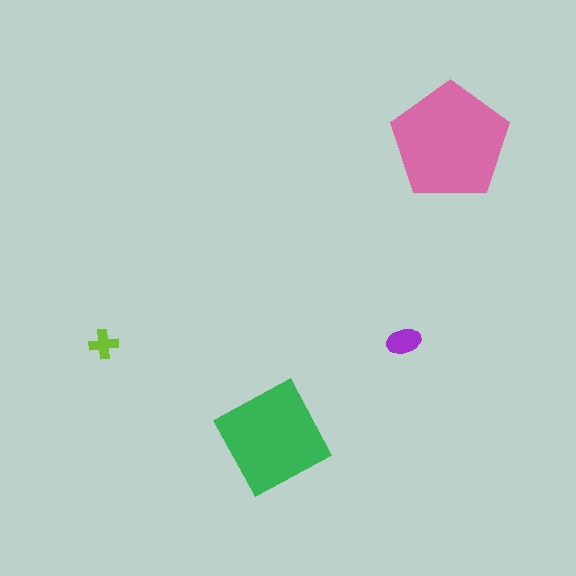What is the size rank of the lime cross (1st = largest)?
4th.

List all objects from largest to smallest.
The pink pentagon, the green square, the purple ellipse, the lime cross.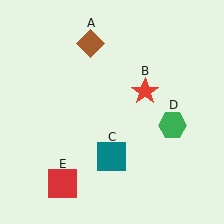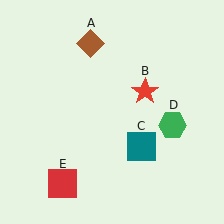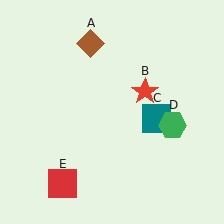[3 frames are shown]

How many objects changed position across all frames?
1 object changed position: teal square (object C).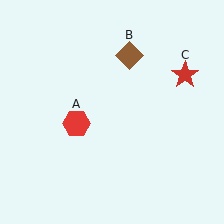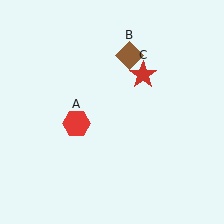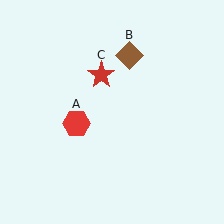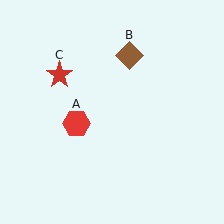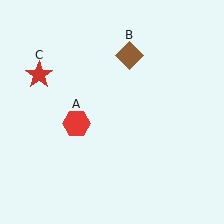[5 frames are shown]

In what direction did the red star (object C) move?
The red star (object C) moved left.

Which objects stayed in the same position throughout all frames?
Red hexagon (object A) and brown diamond (object B) remained stationary.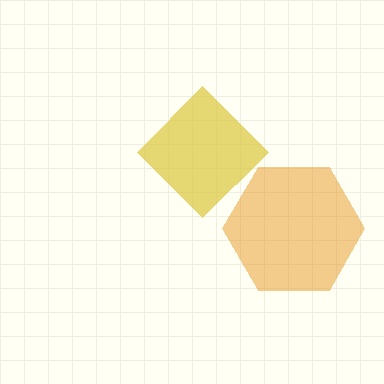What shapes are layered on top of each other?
The layered shapes are: an orange hexagon, a yellow diamond.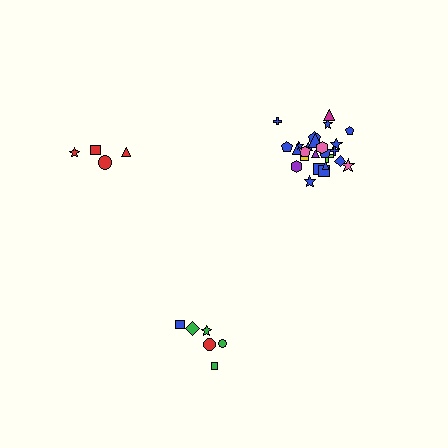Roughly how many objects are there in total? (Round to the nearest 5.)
Roughly 35 objects in total.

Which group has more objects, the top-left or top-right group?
The top-right group.